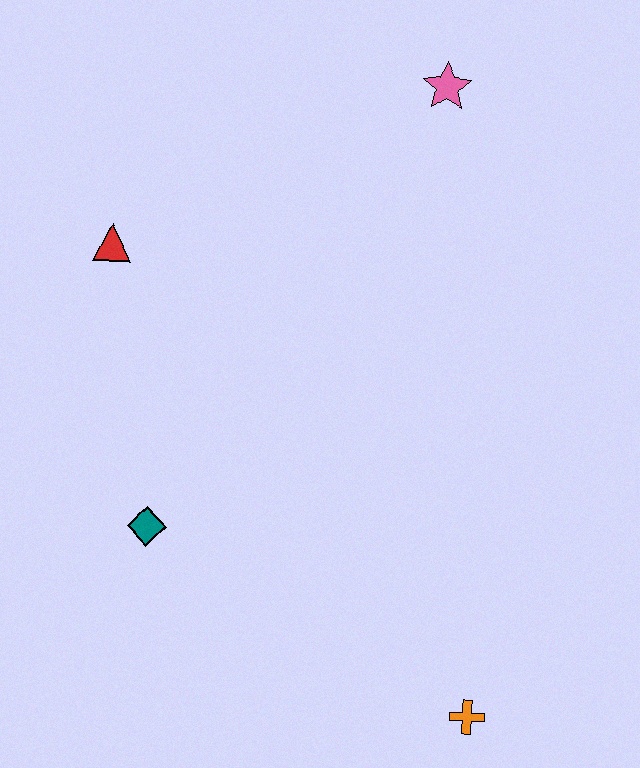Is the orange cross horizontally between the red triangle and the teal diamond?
No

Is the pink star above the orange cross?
Yes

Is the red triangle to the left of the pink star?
Yes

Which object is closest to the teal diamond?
The red triangle is closest to the teal diamond.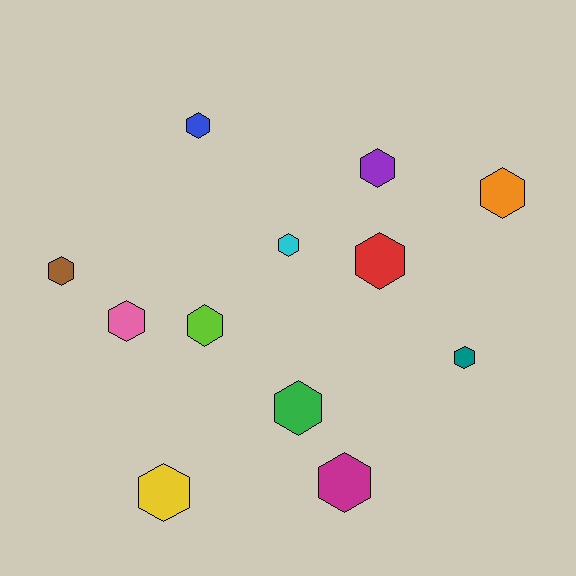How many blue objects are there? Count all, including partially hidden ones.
There is 1 blue object.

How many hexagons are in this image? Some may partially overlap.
There are 12 hexagons.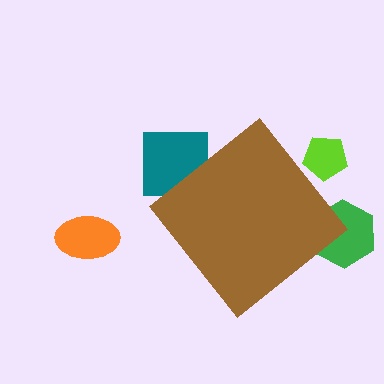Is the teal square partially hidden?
Yes, the teal square is partially hidden behind the brown diamond.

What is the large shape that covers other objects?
A brown diamond.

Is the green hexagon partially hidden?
Yes, the green hexagon is partially hidden behind the brown diamond.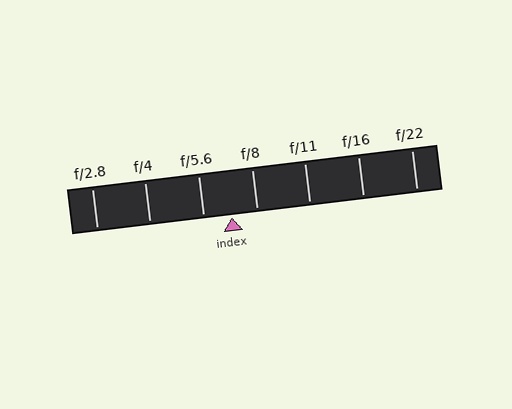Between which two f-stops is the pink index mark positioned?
The index mark is between f/5.6 and f/8.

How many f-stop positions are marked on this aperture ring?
There are 7 f-stop positions marked.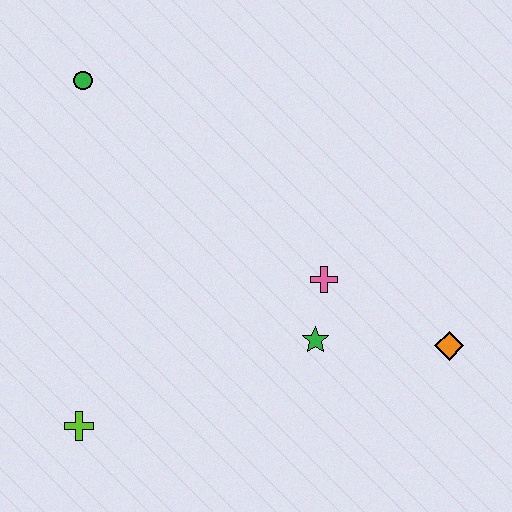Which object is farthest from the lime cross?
The orange diamond is farthest from the lime cross.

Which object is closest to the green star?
The pink cross is closest to the green star.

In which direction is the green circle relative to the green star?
The green circle is above the green star.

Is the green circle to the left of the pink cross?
Yes